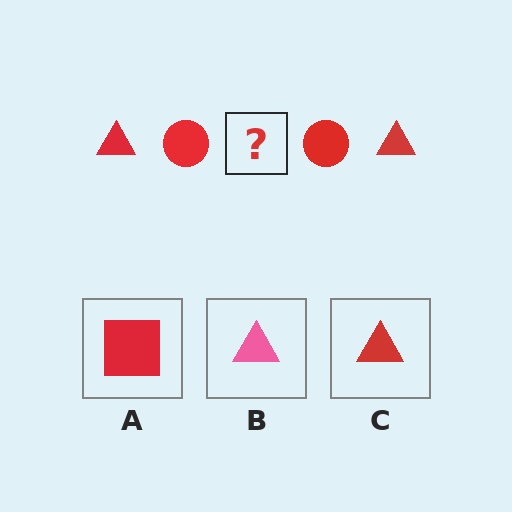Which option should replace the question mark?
Option C.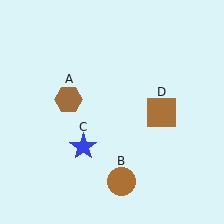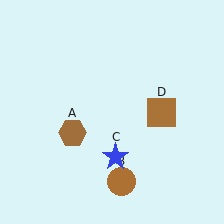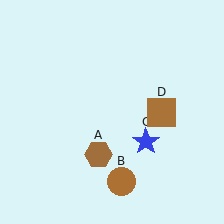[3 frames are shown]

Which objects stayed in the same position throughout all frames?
Brown circle (object B) and brown square (object D) remained stationary.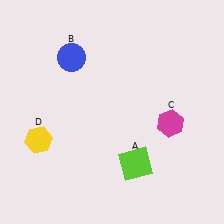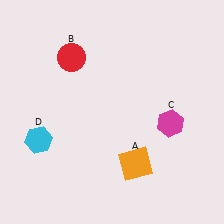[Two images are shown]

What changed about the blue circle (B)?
In Image 1, B is blue. In Image 2, it changed to red.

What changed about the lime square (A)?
In Image 1, A is lime. In Image 2, it changed to orange.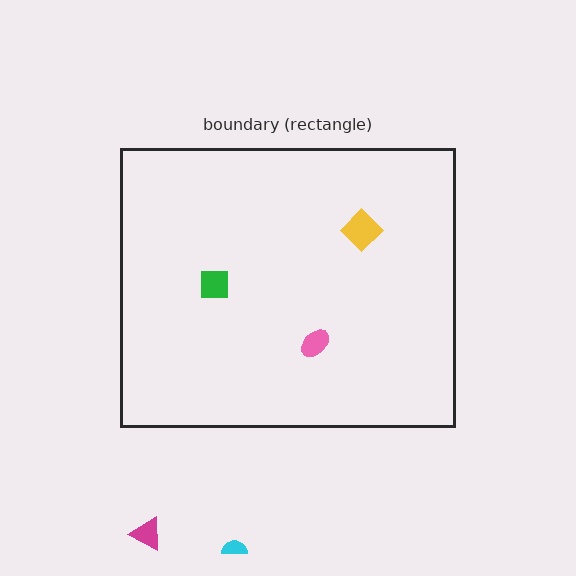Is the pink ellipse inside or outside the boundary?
Inside.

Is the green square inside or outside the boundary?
Inside.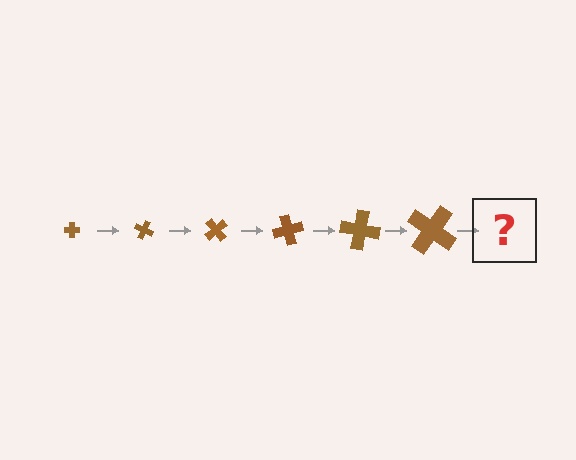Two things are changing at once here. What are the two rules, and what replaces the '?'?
The two rules are that the cross grows larger each step and it rotates 25 degrees each step. The '?' should be a cross, larger than the previous one and rotated 150 degrees from the start.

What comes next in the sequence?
The next element should be a cross, larger than the previous one and rotated 150 degrees from the start.